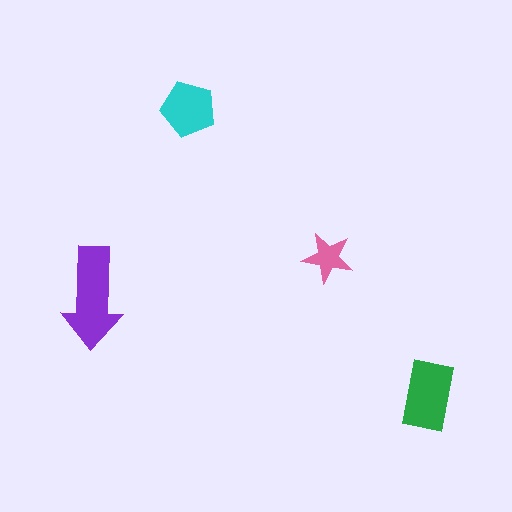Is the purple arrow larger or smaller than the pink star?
Larger.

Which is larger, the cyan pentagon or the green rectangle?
The green rectangle.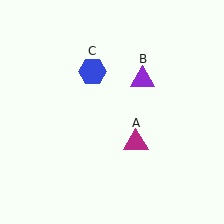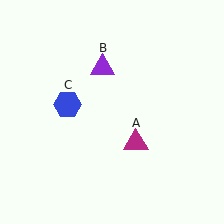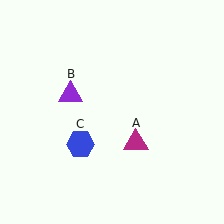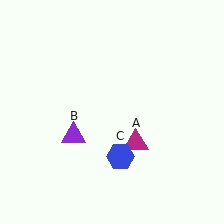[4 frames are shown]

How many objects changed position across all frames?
2 objects changed position: purple triangle (object B), blue hexagon (object C).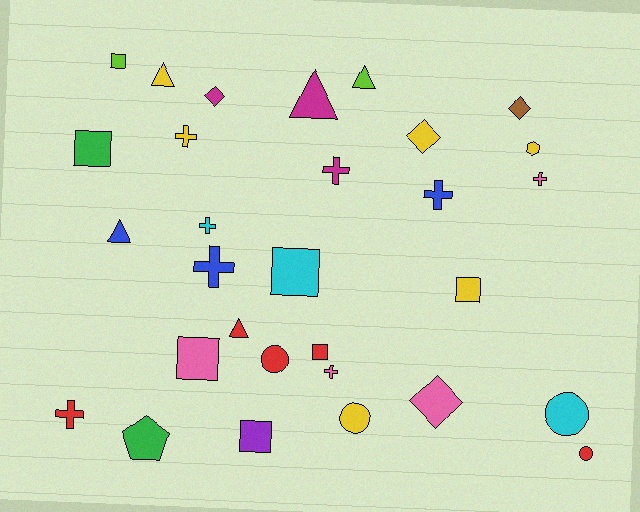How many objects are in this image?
There are 30 objects.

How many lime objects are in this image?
There are 2 lime objects.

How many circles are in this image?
There are 4 circles.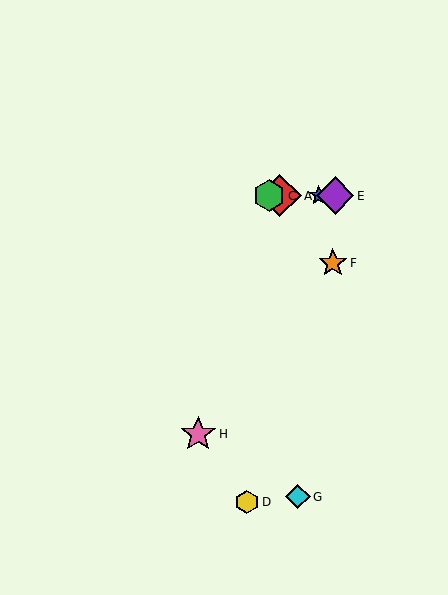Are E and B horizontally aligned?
Yes, both are at y≈196.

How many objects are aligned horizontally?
4 objects (A, B, C, E) are aligned horizontally.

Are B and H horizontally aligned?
No, B is at y≈196 and H is at y≈434.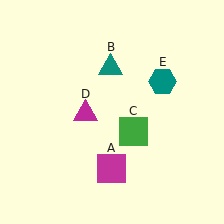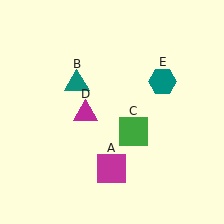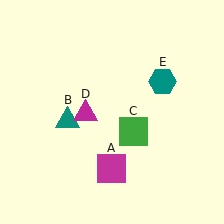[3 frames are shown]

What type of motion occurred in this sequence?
The teal triangle (object B) rotated counterclockwise around the center of the scene.